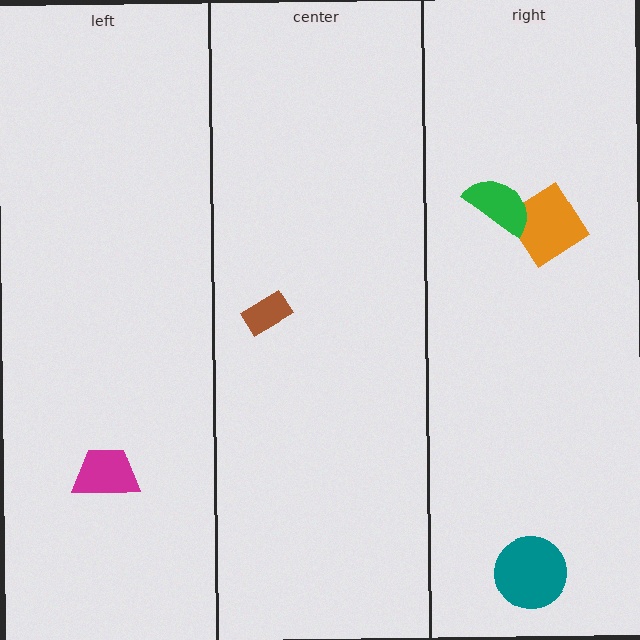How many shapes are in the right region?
3.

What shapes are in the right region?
The orange diamond, the green semicircle, the teal circle.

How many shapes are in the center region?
1.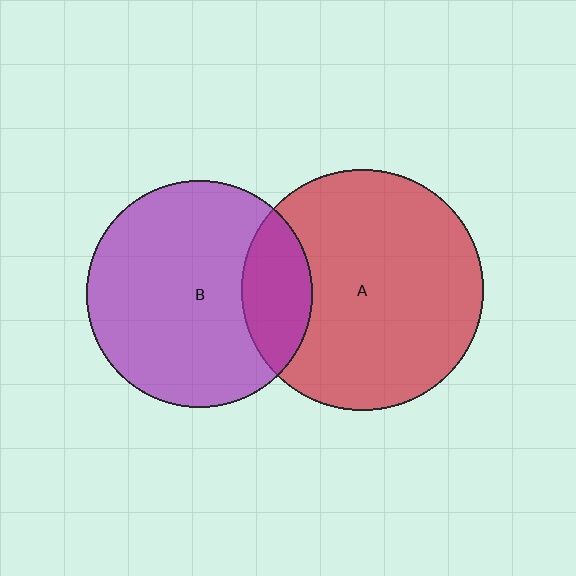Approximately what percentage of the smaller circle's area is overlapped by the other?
Approximately 20%.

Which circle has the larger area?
Circle A (red).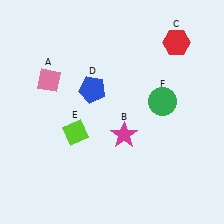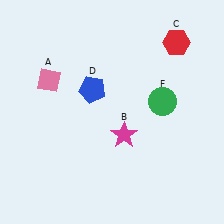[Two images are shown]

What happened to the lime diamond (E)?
The lime diamond (E) was removed in Image 2. It was in the bottom-left area of Image 1.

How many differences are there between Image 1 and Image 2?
There is 1 difference between the two images.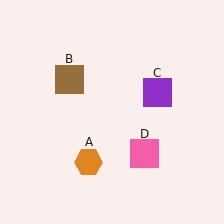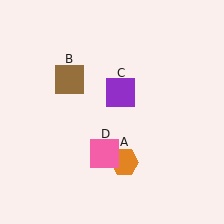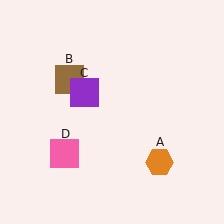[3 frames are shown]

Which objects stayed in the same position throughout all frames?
Brown square (object B) remained stationary.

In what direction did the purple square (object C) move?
The purple square (object C) moved left.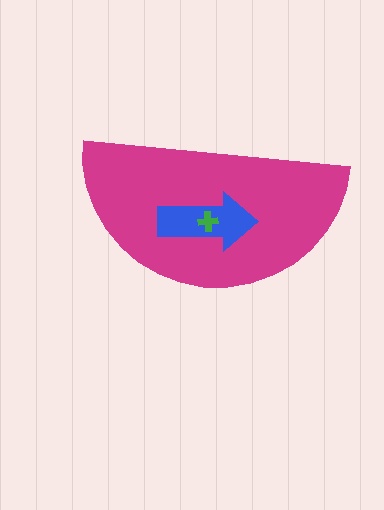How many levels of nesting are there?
3.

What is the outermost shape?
The magenta semicircle.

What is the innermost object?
The green cross.